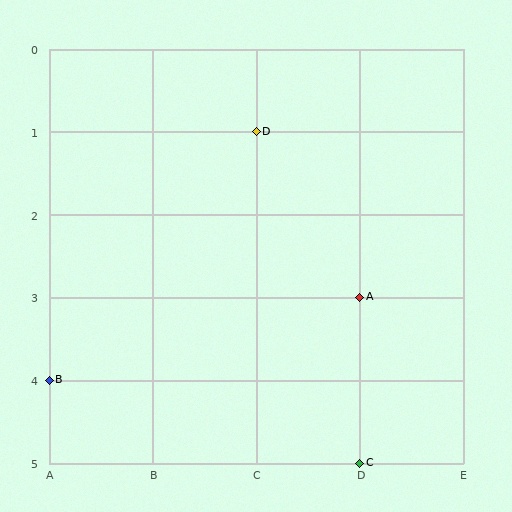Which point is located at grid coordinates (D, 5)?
Point C is at (D, 5).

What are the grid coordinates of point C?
Point C is at grid coordinates (D, 5).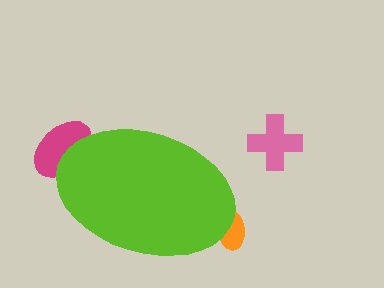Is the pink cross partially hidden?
No, the pink cross is fully visible.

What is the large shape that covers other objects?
A lime ellipse.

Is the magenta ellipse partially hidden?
Yes, the magenta ellipse is partially hidden behind the lime ellipse.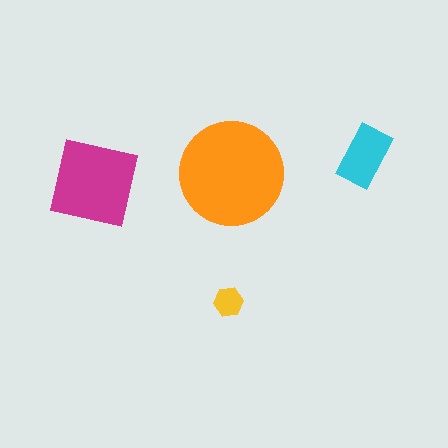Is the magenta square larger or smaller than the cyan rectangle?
Larger.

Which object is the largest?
The orange circle.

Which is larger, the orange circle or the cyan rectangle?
The orange circle.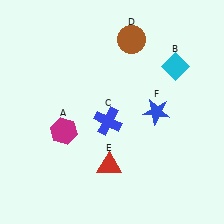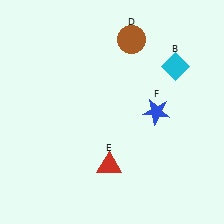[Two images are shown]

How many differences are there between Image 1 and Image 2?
There are 2 differences between the two images.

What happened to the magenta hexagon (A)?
The magenta hexagon (A) was removed in Image 2. It was in the bottom-left area of Image 1.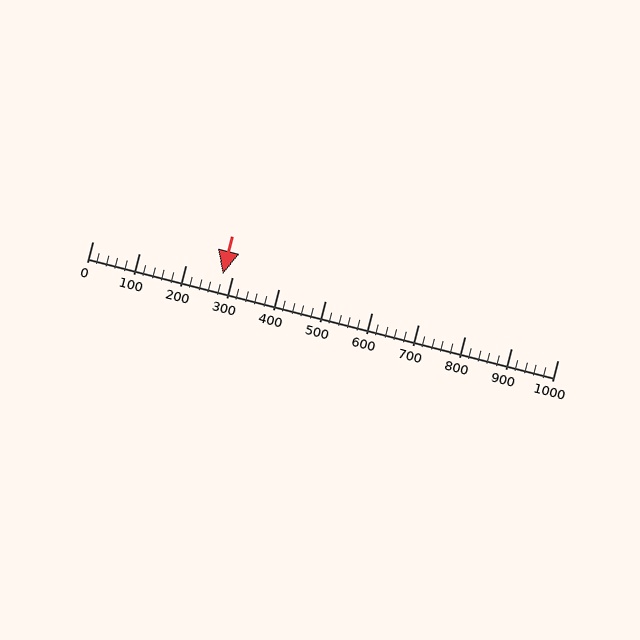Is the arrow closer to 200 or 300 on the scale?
The arrow is closer to 300.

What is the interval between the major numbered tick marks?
The major tick marks are spaced 100 units apart.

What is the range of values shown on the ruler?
The ruler shows values from 0 to 1000.